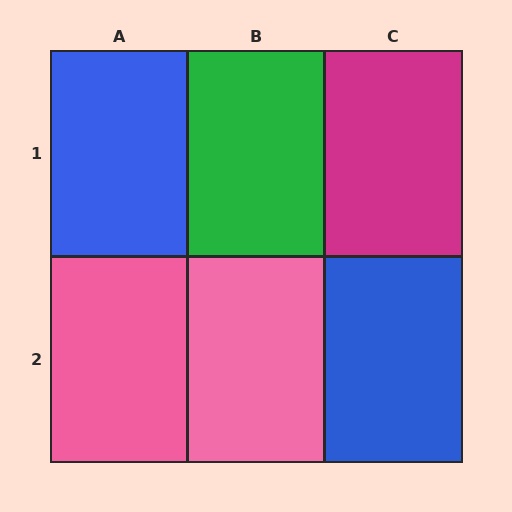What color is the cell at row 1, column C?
Magenta.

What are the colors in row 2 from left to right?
Pink, pink, blue.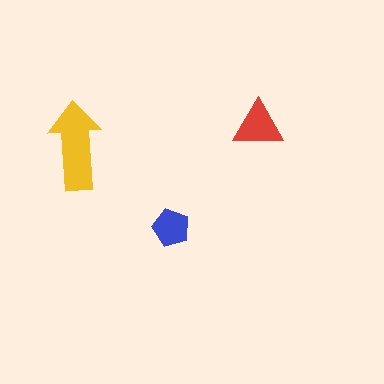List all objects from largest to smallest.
The yellow arrow, the red triangle, the blue pentagon.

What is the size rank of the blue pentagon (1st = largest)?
3rd.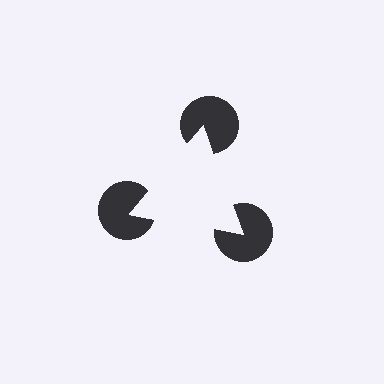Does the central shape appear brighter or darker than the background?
It typically appears slightly brighter than the background, even though no actual brightness change is drawn.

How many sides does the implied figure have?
3 sides.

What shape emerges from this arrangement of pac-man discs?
An illusory triangle — its edges are inferred from the aligned wedge cuts in the pac-man discs, not physically drawn.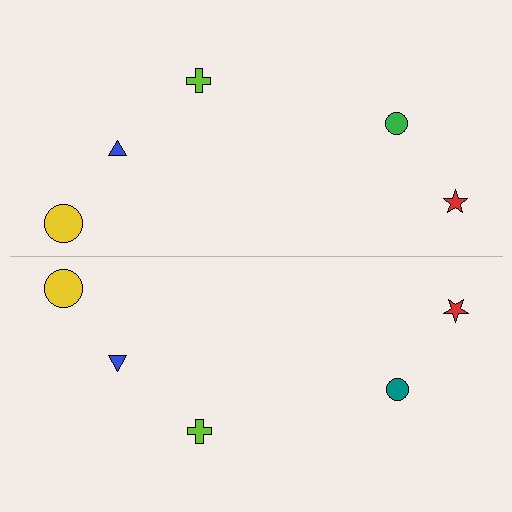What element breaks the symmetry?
The teal circle on the bottom side breaks the symmetry — its mirror counterpart is green.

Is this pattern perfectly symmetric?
No, the pattern is not perfectly symmetric. The teal circle on the bottom side breaks the symmetry — its mirror counterpart is green.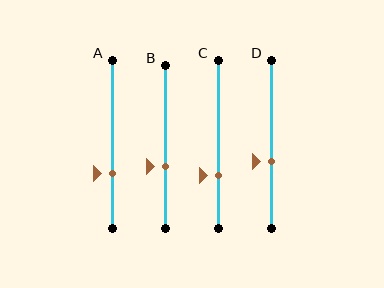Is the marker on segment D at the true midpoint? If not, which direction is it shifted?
No, the marker on segment D is shifted downward by about 11% of the segment length.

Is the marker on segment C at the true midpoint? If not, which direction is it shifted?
No, the marker on segment C is shifted downward by about 19% of the segment length.